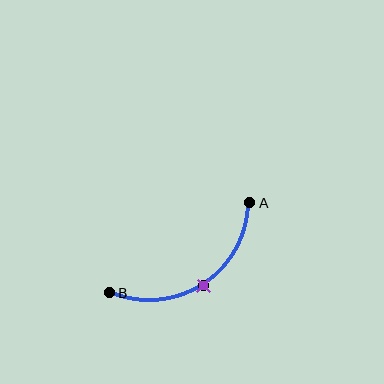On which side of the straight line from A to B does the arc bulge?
The arc bulges below the straight line connecting A and B.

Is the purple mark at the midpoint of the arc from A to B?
Yes. The purple mark lies on the arc at equal arc-length from both A and B — it is the arc midpoint.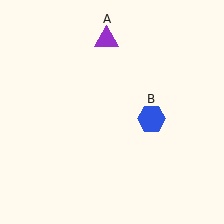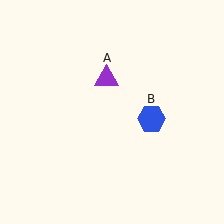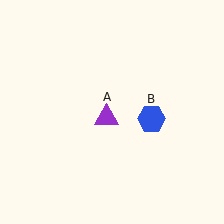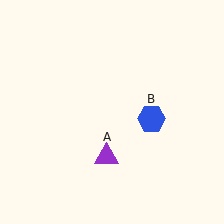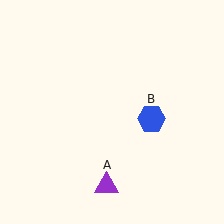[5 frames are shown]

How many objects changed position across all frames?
1 object changed position: purple triangle (object A).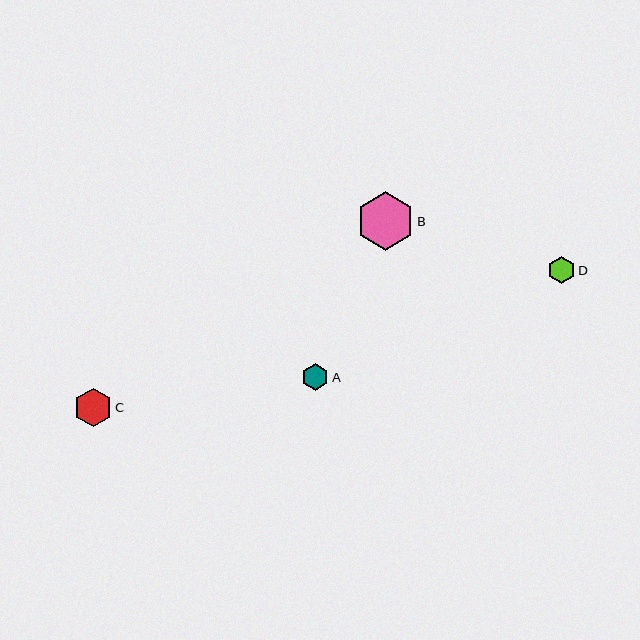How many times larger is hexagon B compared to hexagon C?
Hexagon B is approximately 1.5 times the size of hexagon C.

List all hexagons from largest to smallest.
From largest to smallest: B, C, D, A.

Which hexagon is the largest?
Hexagon B is the largest with a size of approximately 58 pixels.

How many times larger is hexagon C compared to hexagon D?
Hexagon C is approximately 1.4 times the size of hexagon D.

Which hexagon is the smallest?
Hexagon A is the smallest with a size of approximately 27 pixels.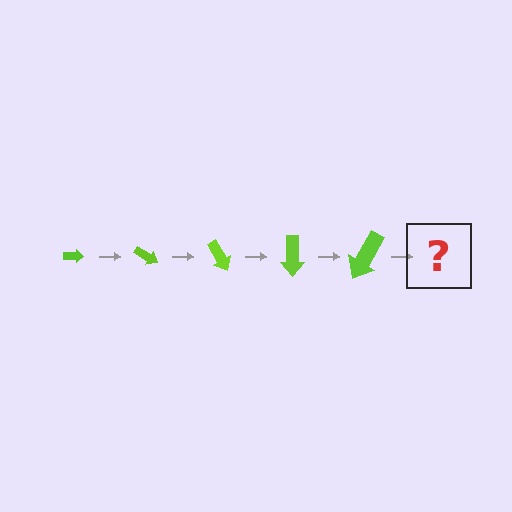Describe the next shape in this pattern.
It should be an arrow, larger than the previous one and rotated 150 degrees from the start.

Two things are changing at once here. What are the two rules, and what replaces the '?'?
The two rules are that the arrow grows larger each step and it rotates 30 degrees each step. The '?' should be an arrow, larger than the previous one and rotated 150 degrees from the start.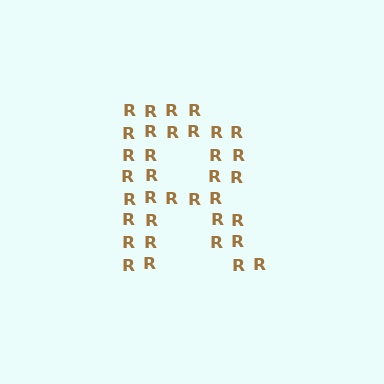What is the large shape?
The large shape is the letter R.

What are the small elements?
The small elements are letter R's.